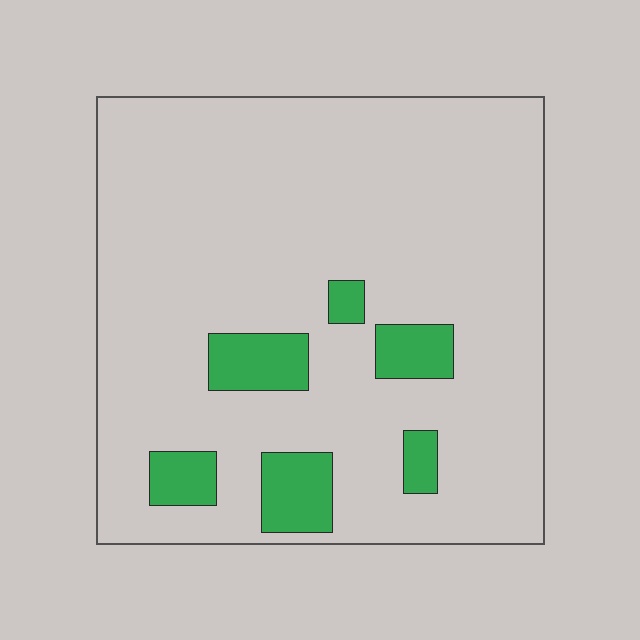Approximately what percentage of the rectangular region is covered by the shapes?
Approximately 10%.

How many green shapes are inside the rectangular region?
6.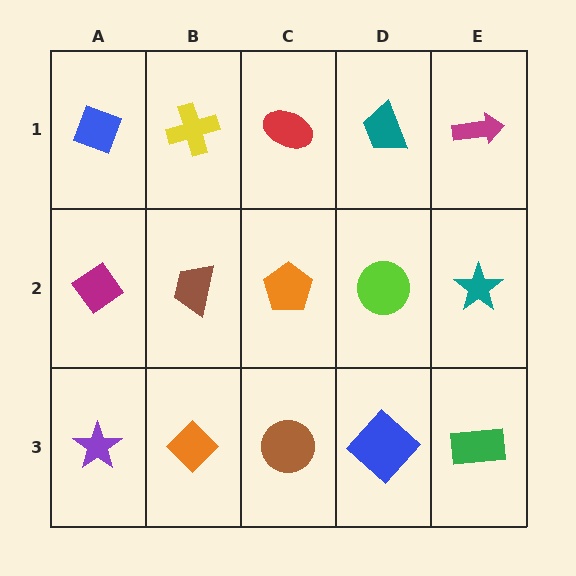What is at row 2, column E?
A teal star.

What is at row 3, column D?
A blue diamond.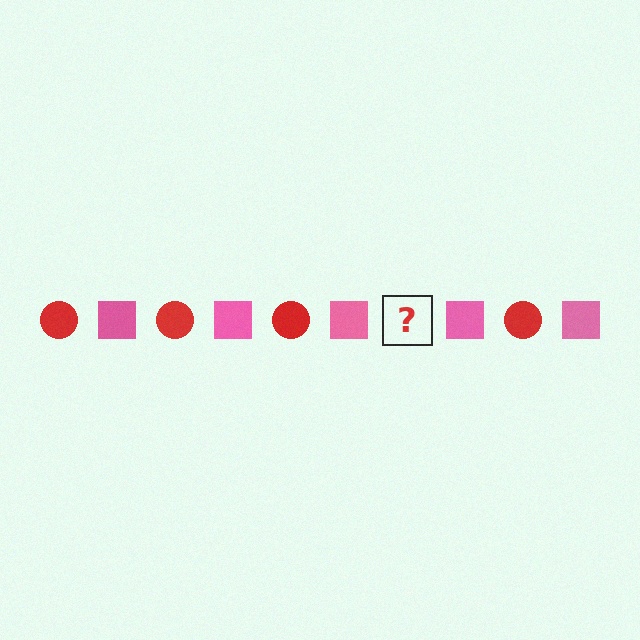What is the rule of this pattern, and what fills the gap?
The rule is that the pattern alternates between red circle and pink square. The gap should be filled with a red circle.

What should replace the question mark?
The question mark should be replaced with a red circle.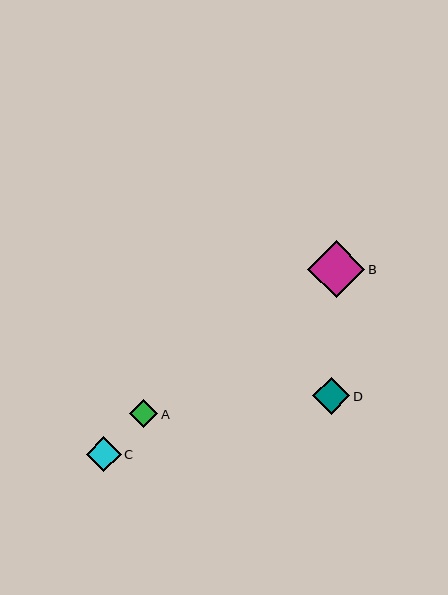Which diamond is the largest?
Diamond B is the largest with a size of approximately 57 pixels.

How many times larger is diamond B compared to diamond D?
Diamond B is approximately 1.5 times the size of diamond D.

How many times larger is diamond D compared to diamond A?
Diamond D is approximately 1.3 times the size of diamond A.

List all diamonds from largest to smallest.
From largest to smallest: B, D, C, A.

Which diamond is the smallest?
Diamond A is the smallest with a size of approximately 28 pixels.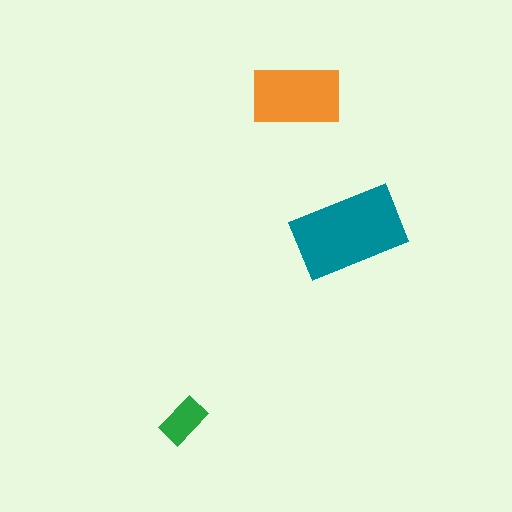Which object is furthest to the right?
The teal rectangle is rightmost.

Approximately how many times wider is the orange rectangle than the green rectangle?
About 2 times wider.